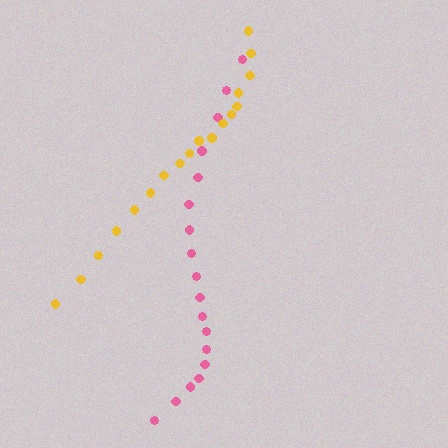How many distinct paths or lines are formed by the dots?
There are 2 distinct paths.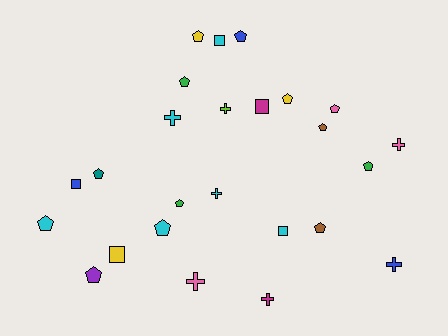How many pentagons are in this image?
There are 13 pentagons.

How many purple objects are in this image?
There is 1 purple object.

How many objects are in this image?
There are 25 objects.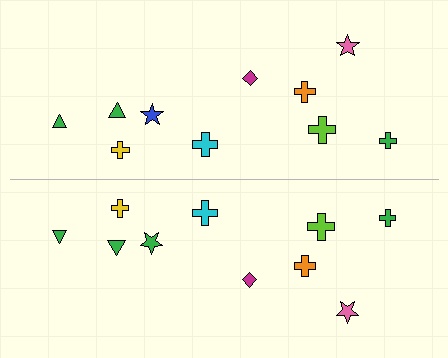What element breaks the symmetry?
The green star on the bottom side breaks the symmetry — its mirror counterpart is blue.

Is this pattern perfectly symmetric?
No, the pattern is not perfectly symmetric. The green star on the bottom side breaks the symmetry — its mirror counterpart is blue.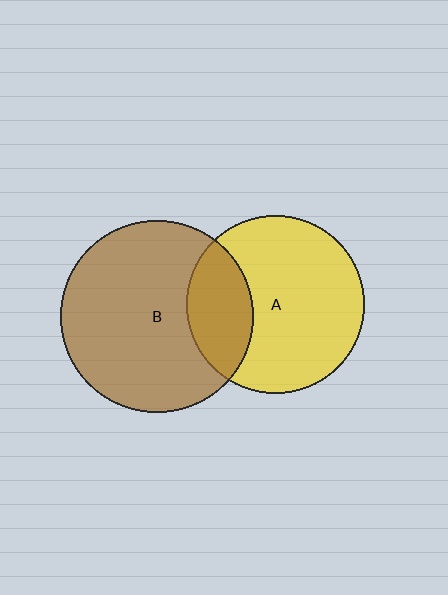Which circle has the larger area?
Circle B (brown).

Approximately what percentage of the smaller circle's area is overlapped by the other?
Approximately 25%.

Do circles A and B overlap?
Yes.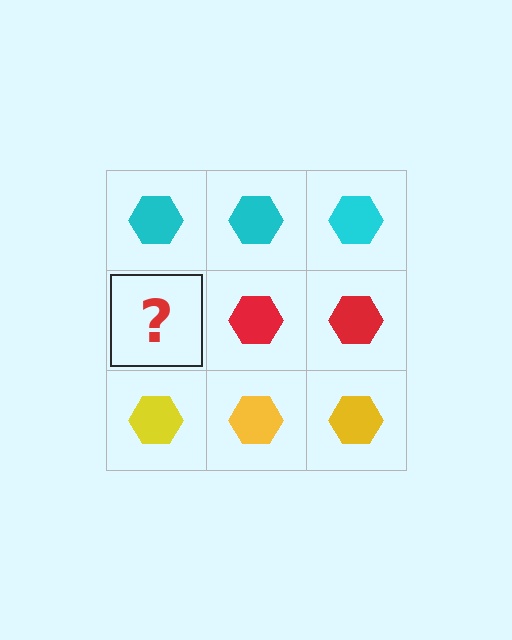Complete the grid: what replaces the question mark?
The question mark should be replaced with a red hexagon.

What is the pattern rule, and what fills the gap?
The rule is that each row has a consistent color. The gap should be filled with a red hexagon.